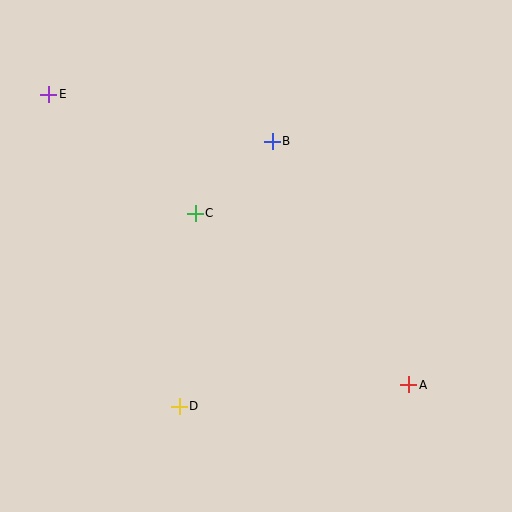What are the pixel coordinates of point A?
Point A is at (409, 385).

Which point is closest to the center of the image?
Point C at (195, 213) is closest to the center.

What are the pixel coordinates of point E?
Point E is at (49, 94).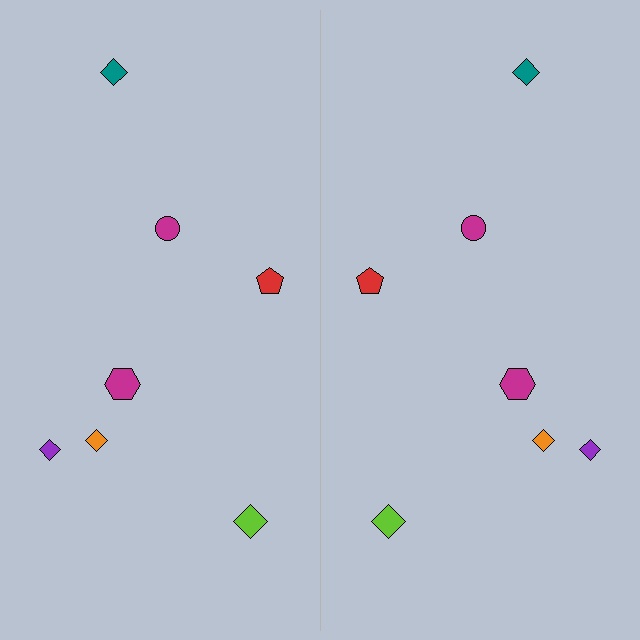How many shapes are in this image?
There are 14 shapes in this image.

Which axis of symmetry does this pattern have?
The pattern has a vertical axis of symmetry running through the center of the image.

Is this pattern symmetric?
Yes, this pattern has bilateral (reflection) symmetry.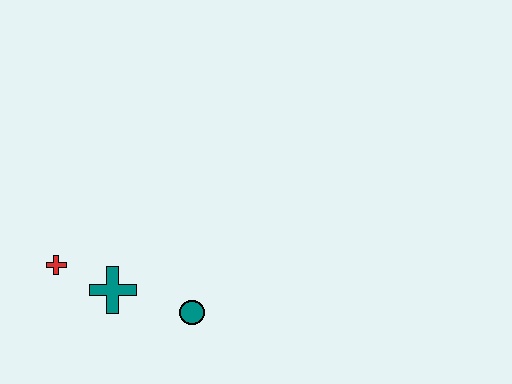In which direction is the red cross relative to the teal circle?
The red cross is to the left of the teal circle.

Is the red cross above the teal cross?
Yes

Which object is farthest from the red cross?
The teal circle is farthest from the red cross.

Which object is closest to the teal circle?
The teal cross is closest to the teal circle.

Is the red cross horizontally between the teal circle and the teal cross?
No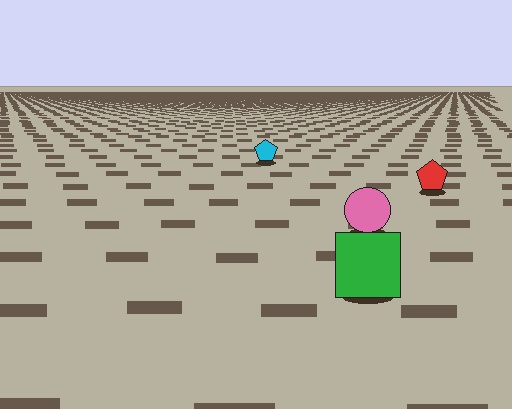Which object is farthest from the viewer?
The cyan pentagon is farthest from the viewer. It appears smaller and the ground texture around it is denser.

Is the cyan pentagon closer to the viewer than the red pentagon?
No. The red pentagon is closer — you can tell from the texture gradient: the ground texture is coarser near it.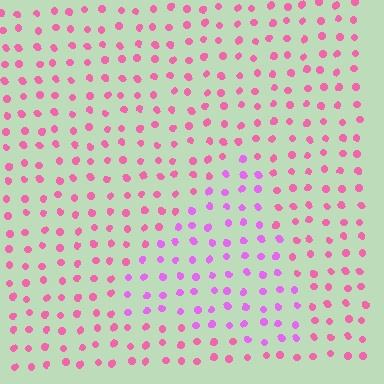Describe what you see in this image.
The image is filled with small pink elements in a uniform arrangement. A triangle-shaped region is visible where the elements are tinted to a slightly different hue, forming a subtle color boundary.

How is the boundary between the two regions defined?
The boundary is defined purely by a slight shift in hue (about 36 degrees). Spacing, size, and orientation are identical on both sides.